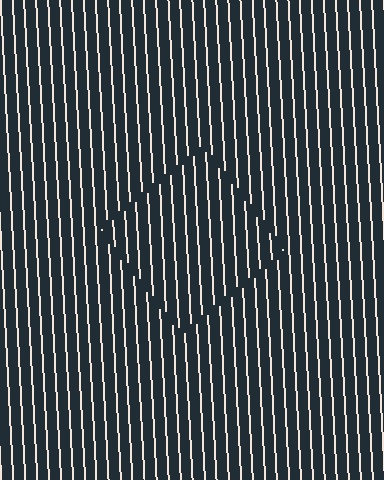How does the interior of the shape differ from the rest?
The interior of the shape contains the same grating, shifted by half a period — the contour is defined by the phase discontinuity where line-ends from the inner and outer gratings abut.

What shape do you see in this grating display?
An illusory square. The interior of the shape contains the same grating, shifted by half a period — the contour is defined by the phase discontinuity where line-ends from the inner and outer gratings abut.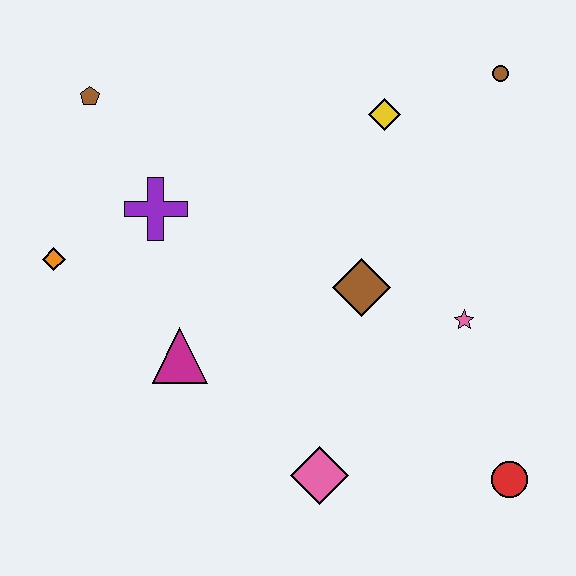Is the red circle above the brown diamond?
No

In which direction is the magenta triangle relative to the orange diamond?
The magenta triangle is to the right of the orange diamond.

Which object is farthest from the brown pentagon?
The red circle is farthest from the brown pentagon.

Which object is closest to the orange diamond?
The purple cross is closest to the orange diamond.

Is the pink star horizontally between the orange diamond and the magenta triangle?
No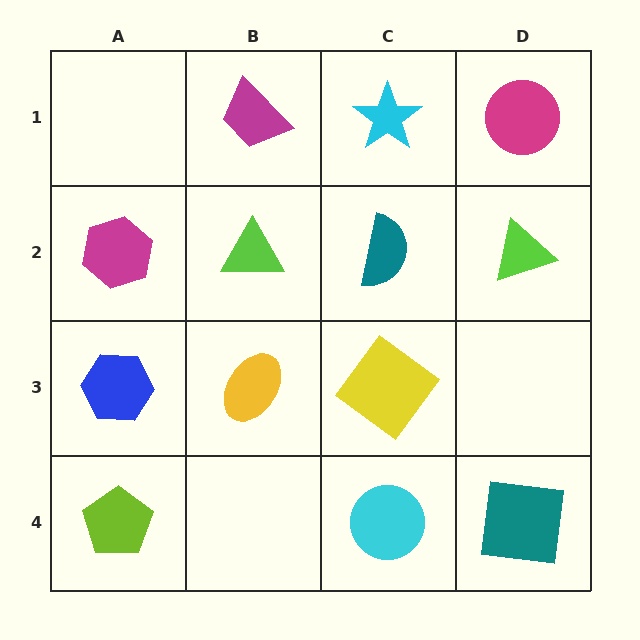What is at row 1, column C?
A cyan star.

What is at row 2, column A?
A magenta hexagon.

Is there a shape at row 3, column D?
No, that cell is empty.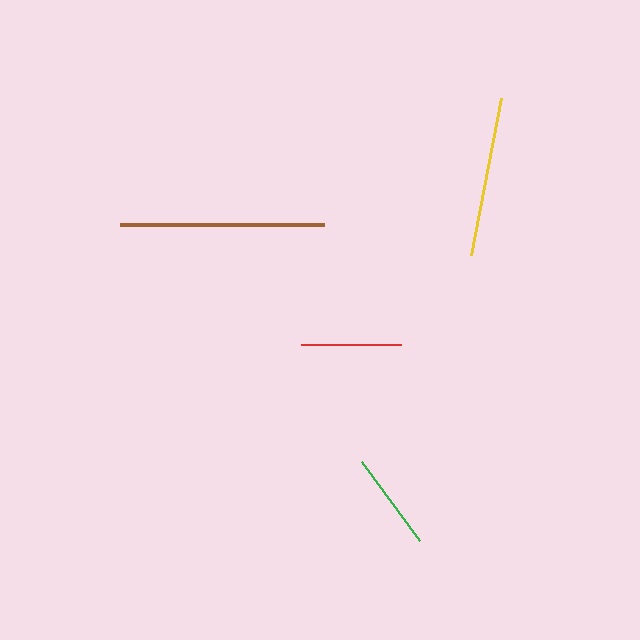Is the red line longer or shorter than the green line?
The red line is longer than the green line.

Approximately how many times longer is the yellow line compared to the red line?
The yellow line is approximately 1.6 times the length of the red line.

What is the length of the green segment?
The green segment is approximately 98 pixels long.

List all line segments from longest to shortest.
From longest to shortest: brown, yellow, red, green.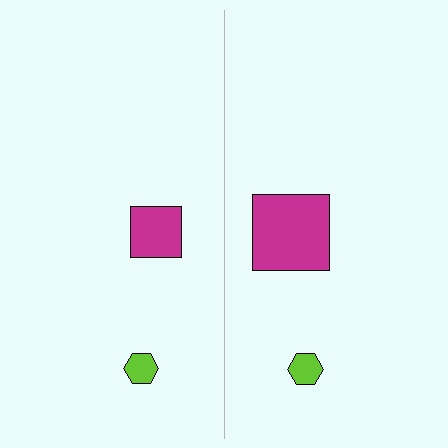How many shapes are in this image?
There are 4 shapes in this image.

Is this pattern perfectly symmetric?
No, the pattern is not perfectly symmetric. The magenta square on the right side has a different size than its mirror counterpart.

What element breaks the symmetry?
The magenta square on the right side has a different size than its mirror counterpart.